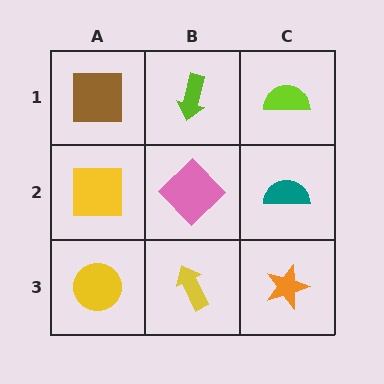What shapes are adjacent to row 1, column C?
A teal semicircle (row 2, column C), a lime arrow (row 1, column B).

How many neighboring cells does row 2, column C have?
3.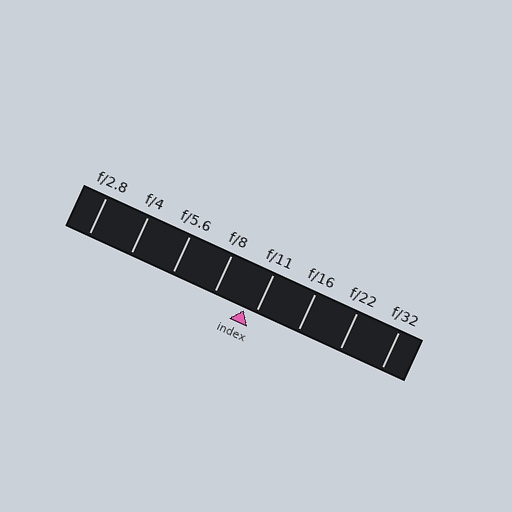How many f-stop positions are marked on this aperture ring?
There are 8 f-stop positions marked.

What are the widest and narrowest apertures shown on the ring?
The widest aperture shown is f/2.8 and the narrowest is f/32.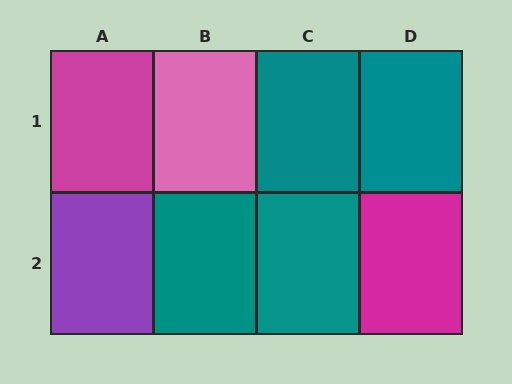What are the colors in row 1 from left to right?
Magenta, pink, teal, teal.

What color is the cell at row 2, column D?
Magenta.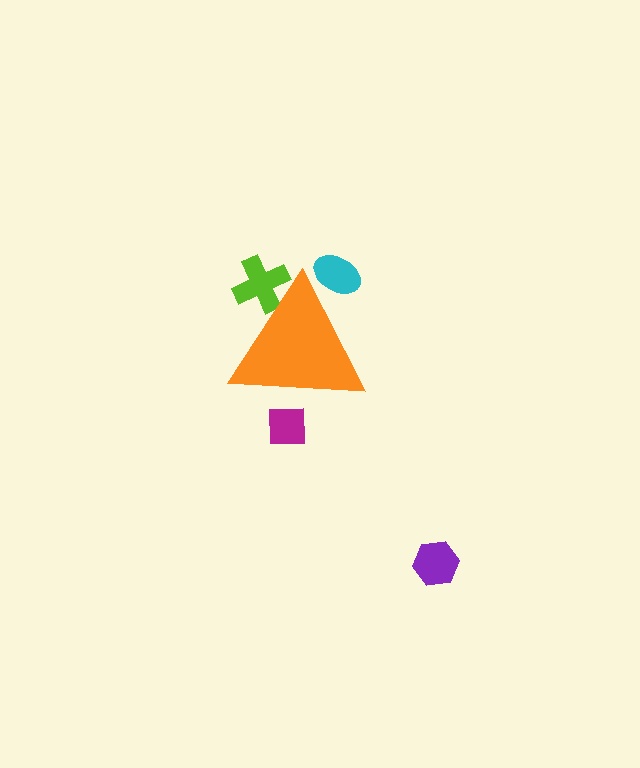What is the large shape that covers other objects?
An orange triangle.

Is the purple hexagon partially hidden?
No, the purple hexagon is fully visible.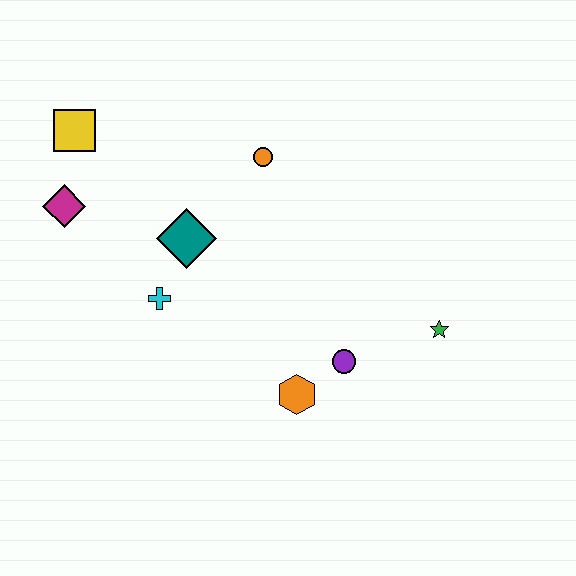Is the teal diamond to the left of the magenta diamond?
No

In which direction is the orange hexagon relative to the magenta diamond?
The orange hexagon is to the right of the magenta diamond.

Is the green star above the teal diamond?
No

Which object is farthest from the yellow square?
The green star is farthest from the yellow square.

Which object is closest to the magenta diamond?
The yellow square is closest to the magenta diamond.